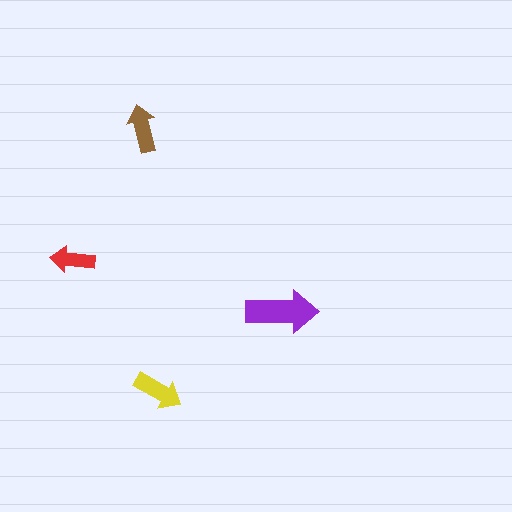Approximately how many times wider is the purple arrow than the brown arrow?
About 1.5 times wider.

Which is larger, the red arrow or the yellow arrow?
The yellow one.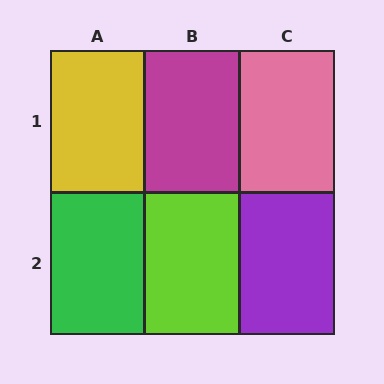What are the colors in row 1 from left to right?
Yellow, magenta, pink.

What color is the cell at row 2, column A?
Green.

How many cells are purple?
1 cell is purple.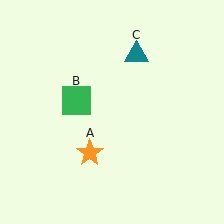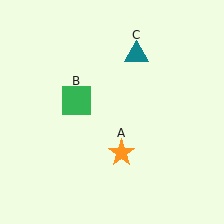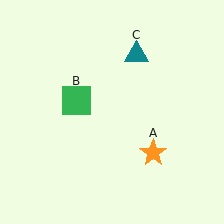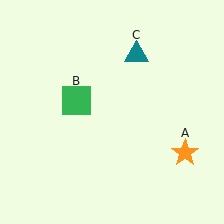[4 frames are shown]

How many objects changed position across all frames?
1 object changed position: orange star (object A).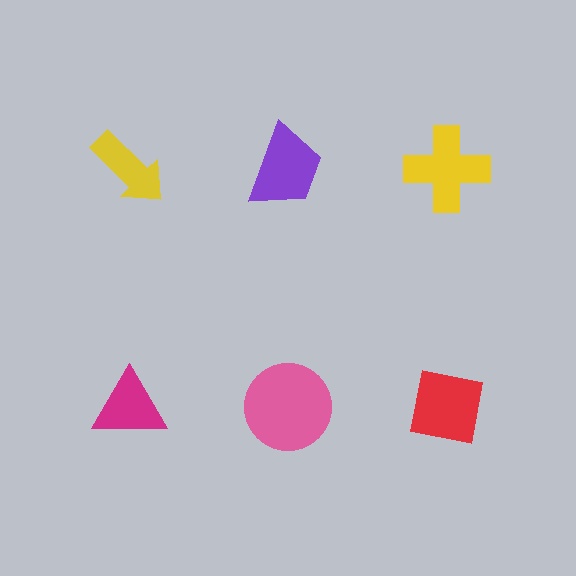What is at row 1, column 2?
A purple trapezoid.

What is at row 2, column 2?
A pink circle.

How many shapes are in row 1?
3 shapes.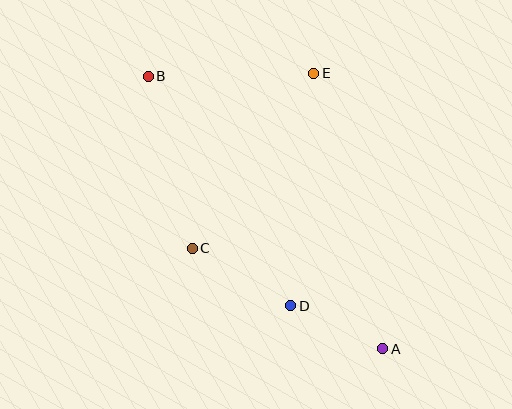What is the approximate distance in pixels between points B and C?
The distance between B and C is approximately 178 pixels.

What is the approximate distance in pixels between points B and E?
The distance between B and E is approximately 165 pixels.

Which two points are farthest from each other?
Points A and B are farthest from each other.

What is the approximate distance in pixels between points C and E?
The distance between C and E is approximately 213 pixels.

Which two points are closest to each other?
Points A and D are closest to each other.